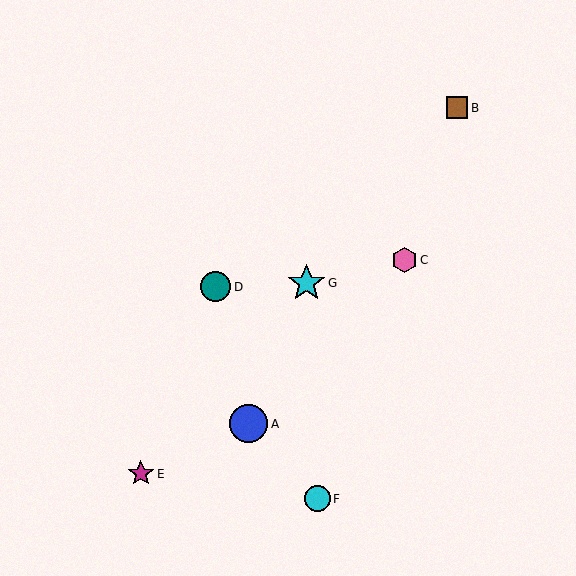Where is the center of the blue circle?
The center of the blue circle is at (249, 424).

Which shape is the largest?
The blue circle (labeled A) is the largest.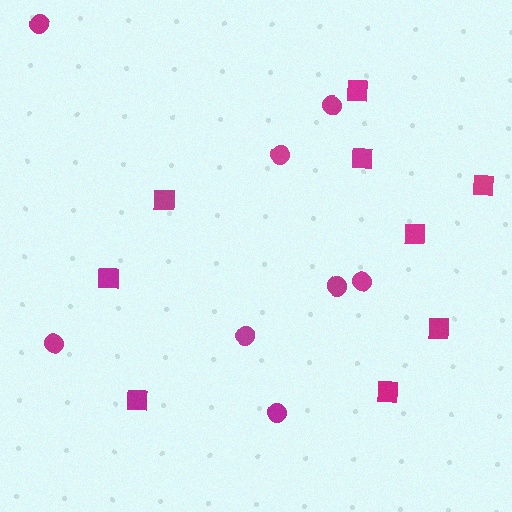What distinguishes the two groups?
There are 2 groups: one group of circles (8) and one group of squares (9).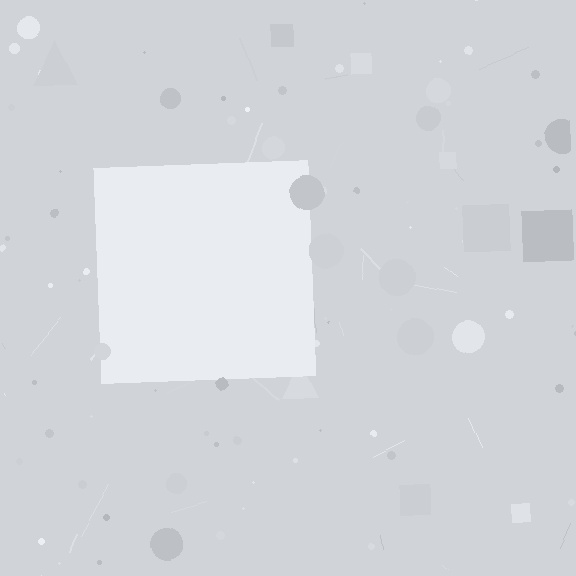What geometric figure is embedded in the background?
A square is embedded in the background.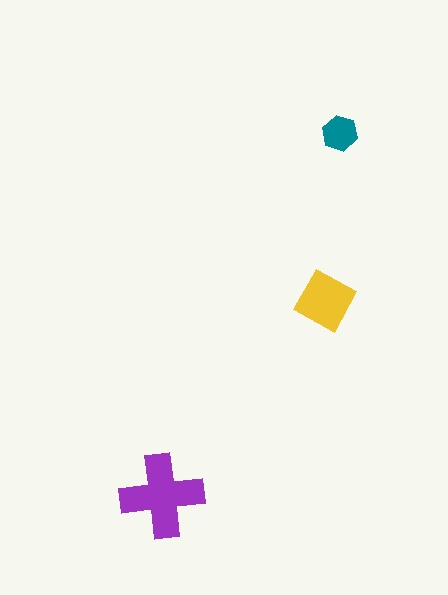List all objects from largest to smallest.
The purple cross, the yellow diamond, the teal hexagon.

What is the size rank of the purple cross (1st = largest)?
1st.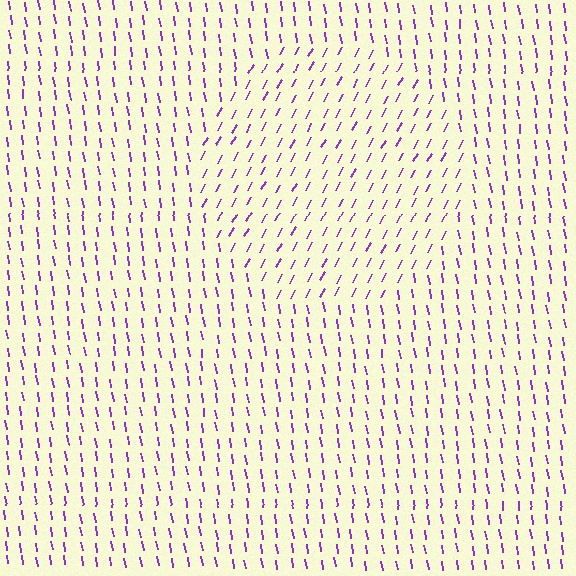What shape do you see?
I see a circle.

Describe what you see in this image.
The image is filled with small purple line segments. A circle region in the image has lines oriented differently from the surrounding lines, creating a visible texture boundary.